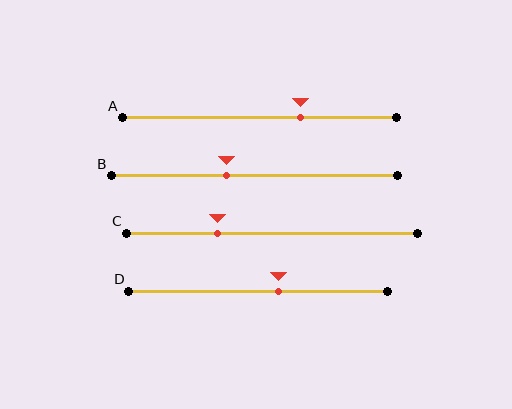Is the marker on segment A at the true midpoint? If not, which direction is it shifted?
No, the marker on segment A is shifted to the right by about 15% of the segment length.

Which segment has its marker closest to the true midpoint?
Segment D has its marker closest to the true midpoint.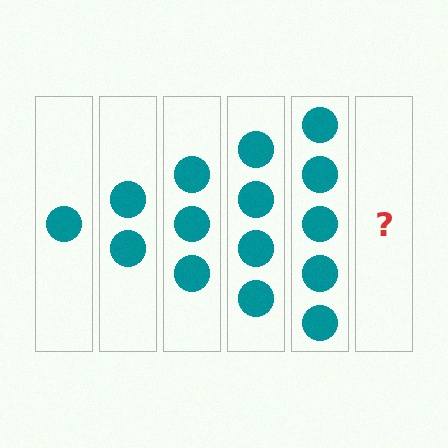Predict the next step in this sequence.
The next step is 6 circles.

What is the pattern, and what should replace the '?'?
The pattern is that each step adds one more circle. The '?' should be 6 circles.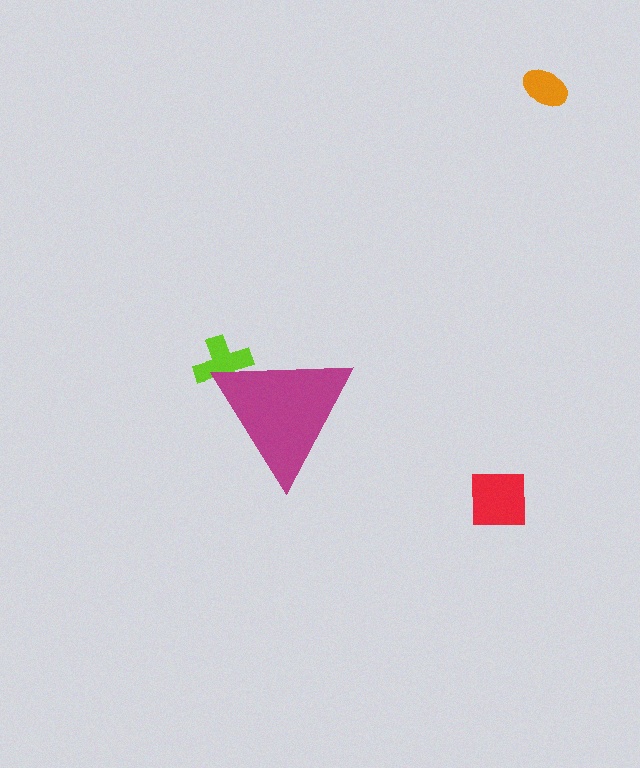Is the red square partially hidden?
No, the red square is fully visible.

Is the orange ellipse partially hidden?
No, the orange ellipse is fully visible.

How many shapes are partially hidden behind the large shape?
1 shape is partially hidden.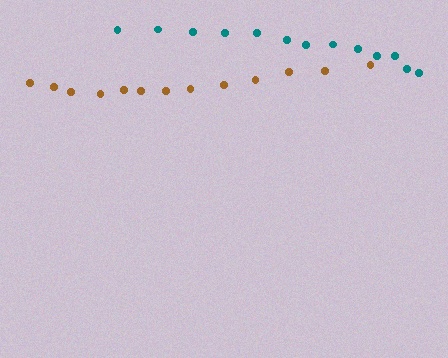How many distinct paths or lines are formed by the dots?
There are 2 distinct paths.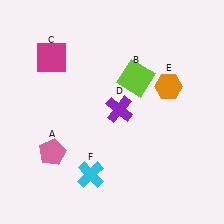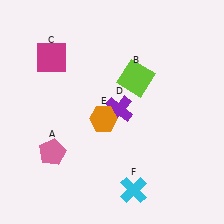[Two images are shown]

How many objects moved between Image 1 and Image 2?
2 objects moved between the two images.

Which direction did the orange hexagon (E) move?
The orange hexagon (E) moved left.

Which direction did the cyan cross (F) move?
The cyan cross (F) moved right.